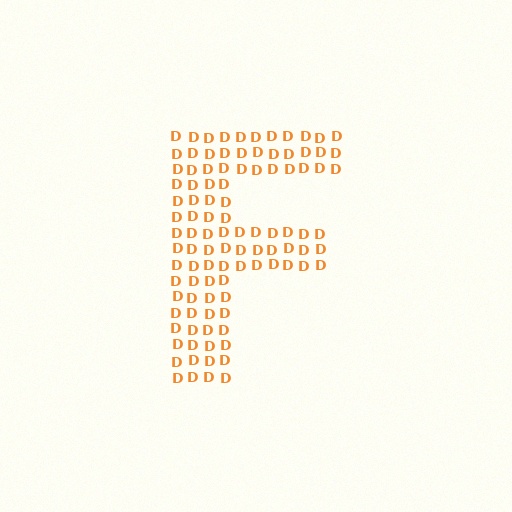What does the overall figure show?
The overall figure shows the letter F.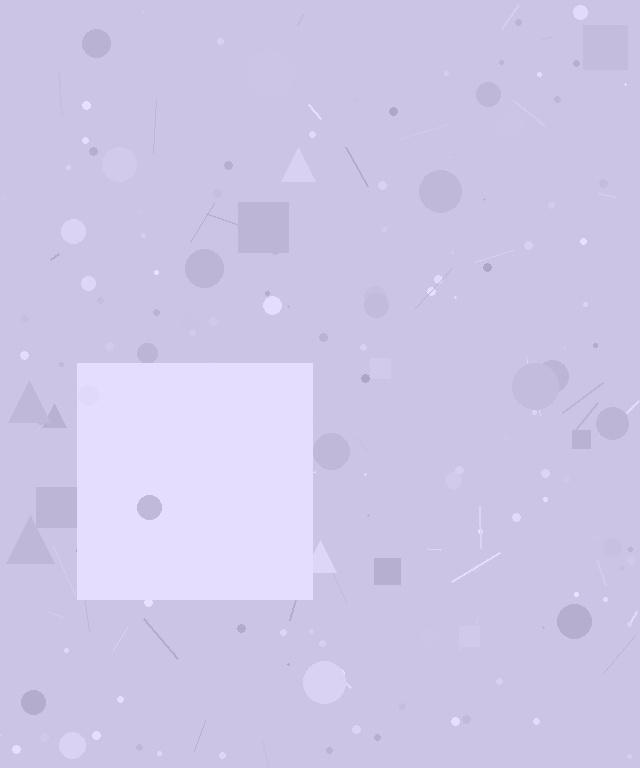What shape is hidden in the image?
A square is hidden in the image.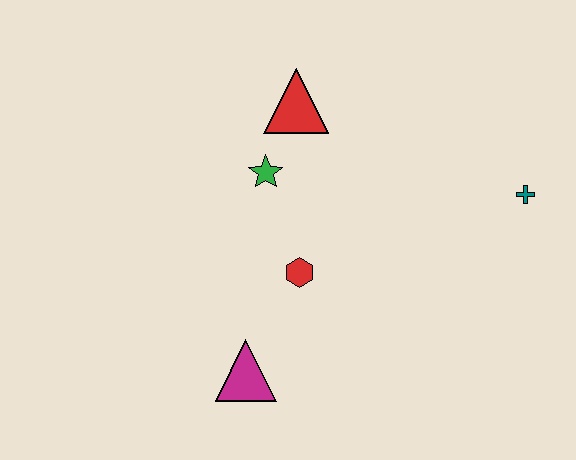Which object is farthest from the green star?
The teal cross is farthest from the green star.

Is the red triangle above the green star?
Yes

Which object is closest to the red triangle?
The green star is closest to the red triangle.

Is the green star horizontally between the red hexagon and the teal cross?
No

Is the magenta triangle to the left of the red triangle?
Yes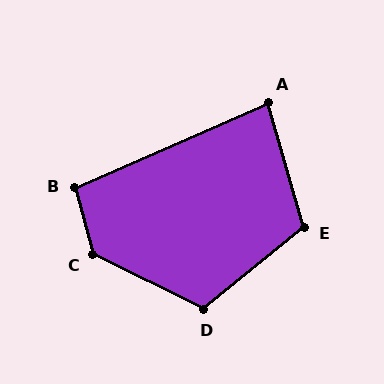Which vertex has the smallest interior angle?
A, at approximately 82 degrees.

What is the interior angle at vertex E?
Approximately 113 degrees (obtuse).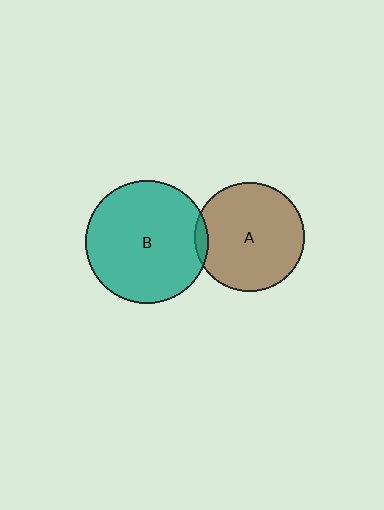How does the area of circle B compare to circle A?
Approximately 1.3 times.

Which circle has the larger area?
Circle B (teal).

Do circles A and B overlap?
Yes.